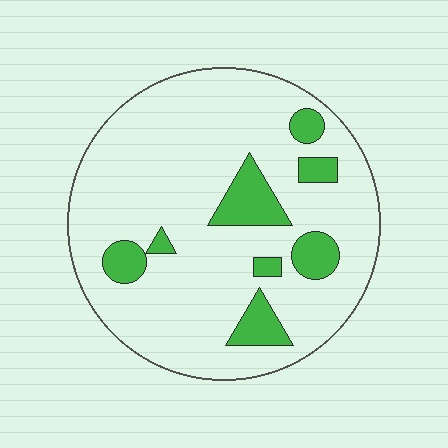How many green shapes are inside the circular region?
8.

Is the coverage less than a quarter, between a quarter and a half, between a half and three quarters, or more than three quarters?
Less than a quarter.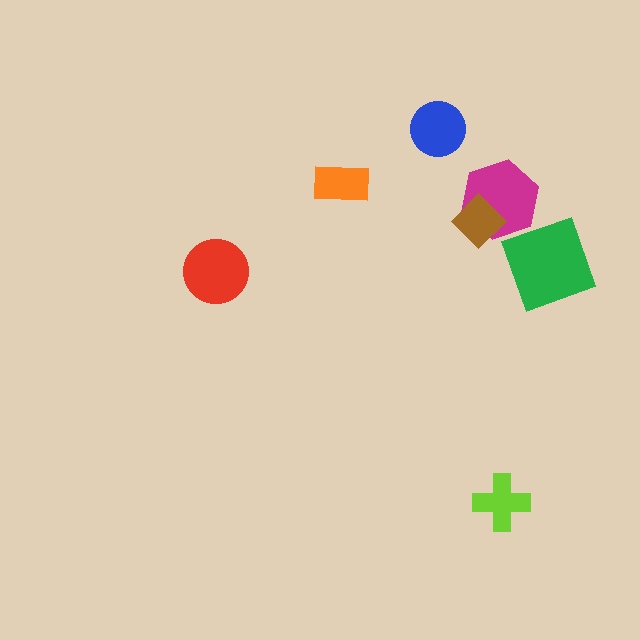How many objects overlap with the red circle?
0 objects overlap with the red circle.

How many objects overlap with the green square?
0 objects overlap with the green square.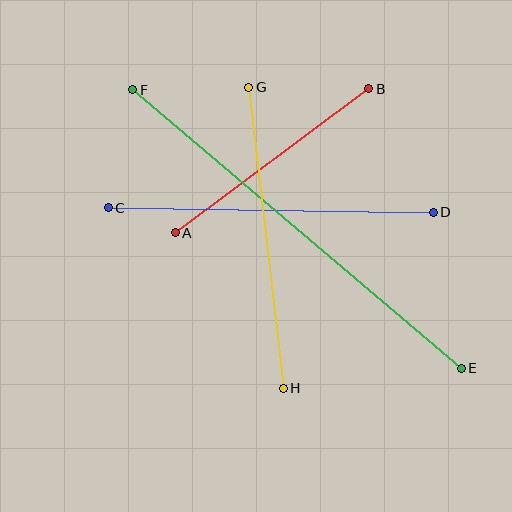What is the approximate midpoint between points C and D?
The midpoint is at approximately (271, 210) pixels.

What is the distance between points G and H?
The distance is approximately 303 pixels.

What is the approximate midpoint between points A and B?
The midpoint is at approximately (272, 161) pixels.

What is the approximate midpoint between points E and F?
The midpoint is at approximately (297, 229) pixels.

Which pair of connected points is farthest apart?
Points E and F are farthest apart.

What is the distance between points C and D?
The distance is approximately 325 pixels.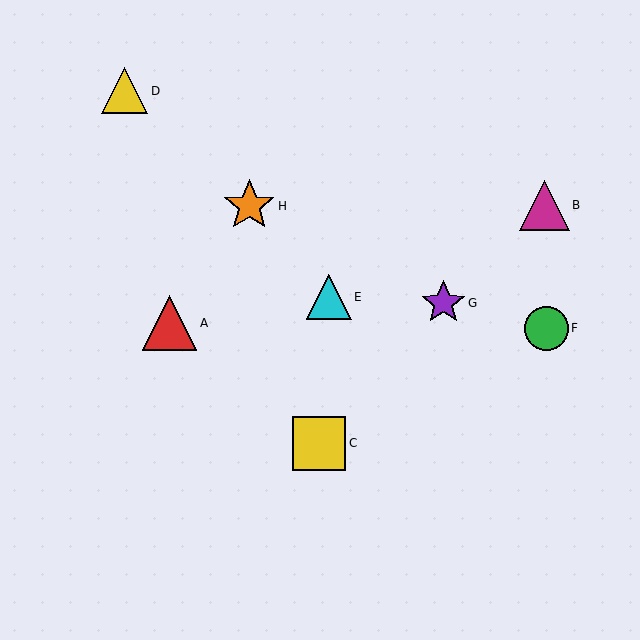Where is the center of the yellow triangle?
The center of the yellow triangle is at (125, 91).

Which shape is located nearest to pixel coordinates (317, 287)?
The cyan triangle (labeled E) at (329, 297) is nearest to that location.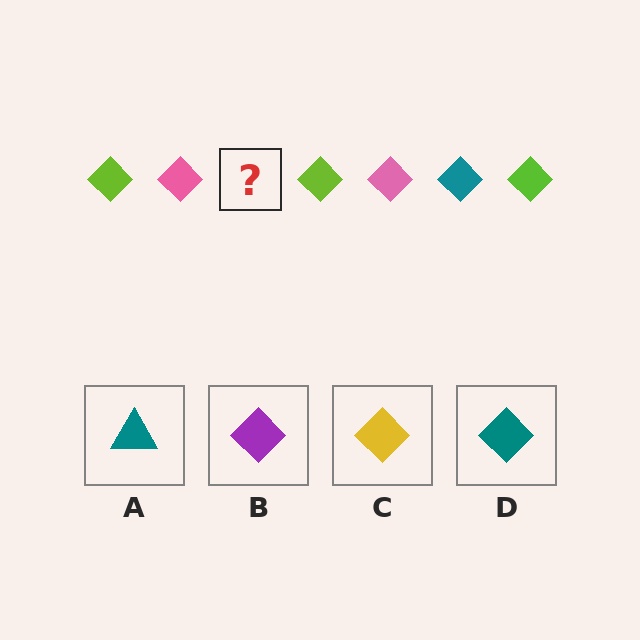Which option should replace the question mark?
Option D.